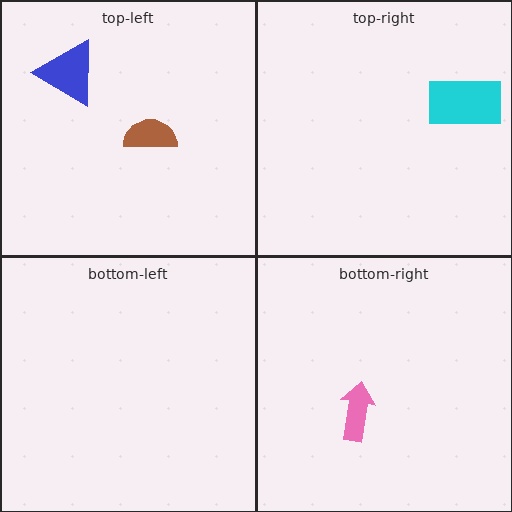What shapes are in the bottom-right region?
The pink arrow.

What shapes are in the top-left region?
The blue triangle, the brown semicircle.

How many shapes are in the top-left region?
2.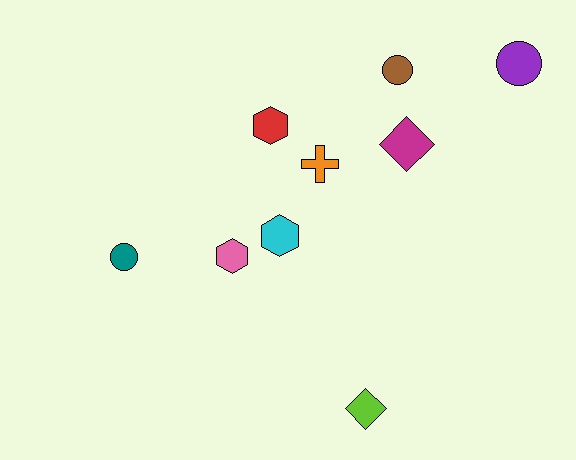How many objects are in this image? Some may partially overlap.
There are 9 objects.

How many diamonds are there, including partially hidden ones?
There are 2 diamonds.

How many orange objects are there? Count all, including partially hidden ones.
There is 1 orange object.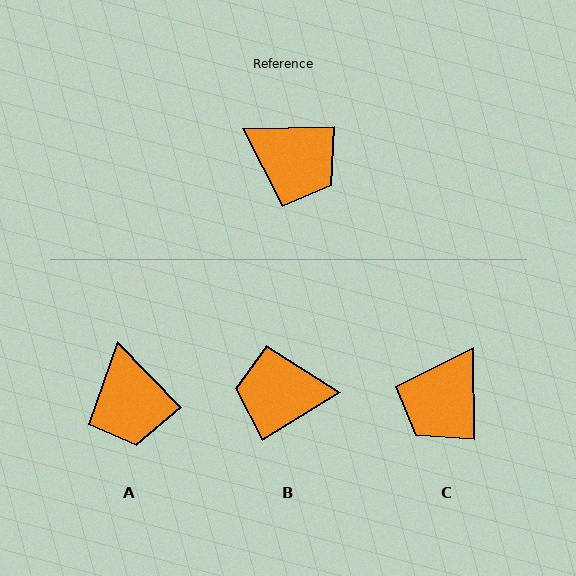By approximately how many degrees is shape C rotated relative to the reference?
Approximately 91 degrees clockwise.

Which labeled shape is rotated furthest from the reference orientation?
B, about 150 degrees away.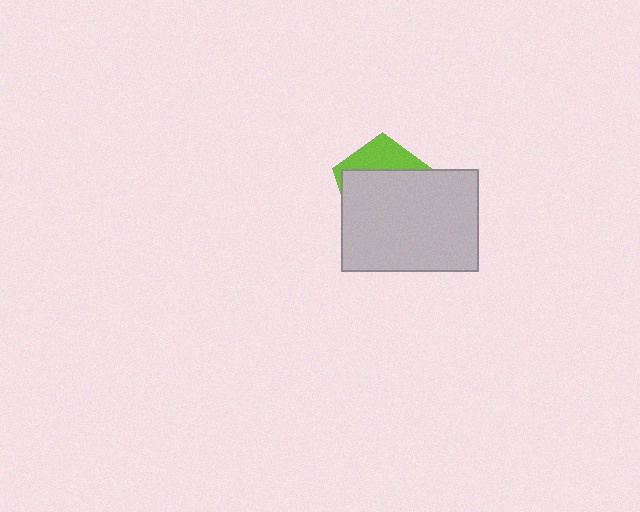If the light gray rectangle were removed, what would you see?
You would see the complete lime pentagon.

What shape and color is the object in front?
The object in front is a light gray rectangle.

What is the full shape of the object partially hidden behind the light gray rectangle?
The partially hidden object is a lime pentagon.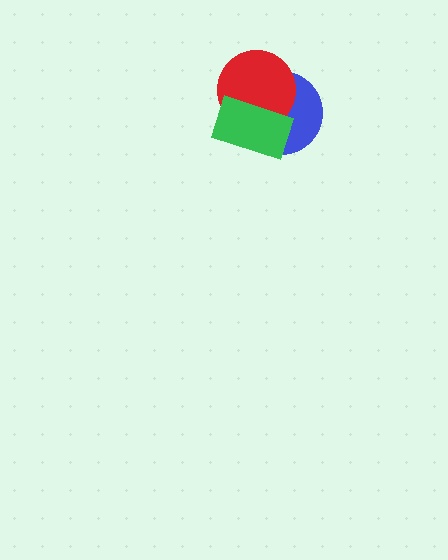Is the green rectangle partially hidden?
No, no other shape covers it.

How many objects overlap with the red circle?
2 objects overlap with the red circle.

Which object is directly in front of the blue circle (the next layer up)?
The red circle is directly in front of the blue circle.